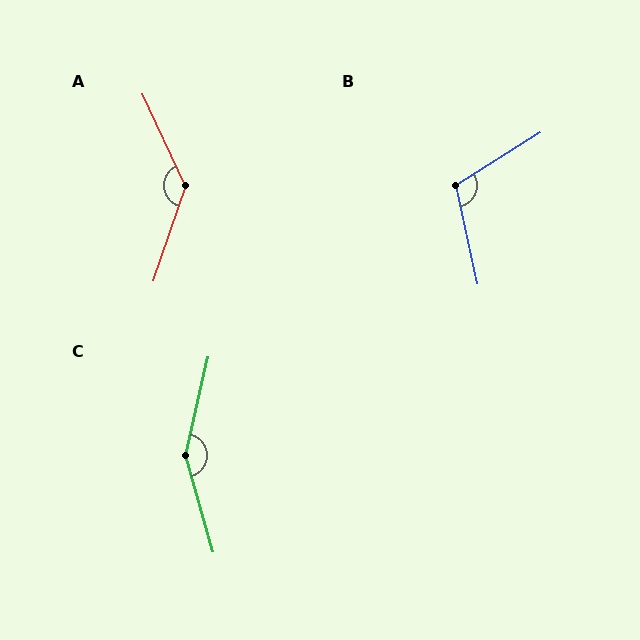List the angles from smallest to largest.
B (110°), A (136°), C (151°).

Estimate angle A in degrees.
Approximately 136 degrees.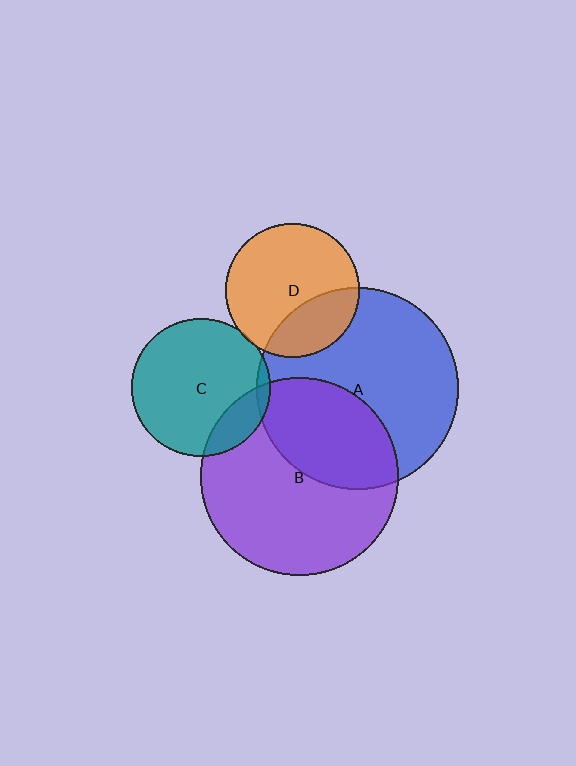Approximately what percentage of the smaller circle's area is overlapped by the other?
Approximately 15%.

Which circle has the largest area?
Circle A (blue).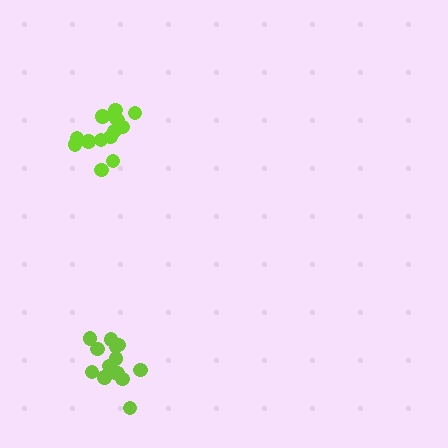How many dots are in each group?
Group 1: 14 dots, Group 2: 14 dots (28 total).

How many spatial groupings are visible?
There are 2 spatial groupings.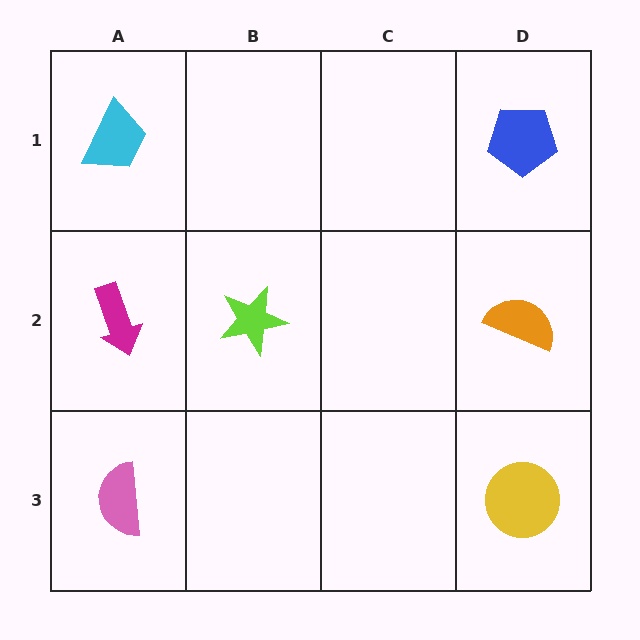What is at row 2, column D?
An orange semicircle.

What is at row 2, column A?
A magenta arrow.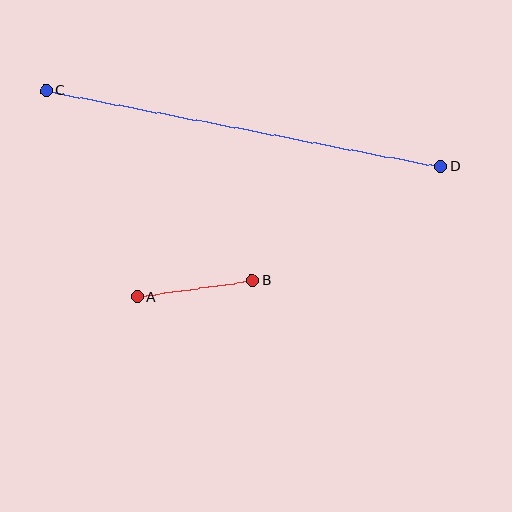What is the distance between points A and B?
The distance is approximately 116 pixels.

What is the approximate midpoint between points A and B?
The midpoint is at approximately (195, 289) pixels.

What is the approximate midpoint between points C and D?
The midpoint is at approximately (243, 128) pixels.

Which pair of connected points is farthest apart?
Points C and D are farthest apart.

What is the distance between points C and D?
The distance is approximately 402 pixels.